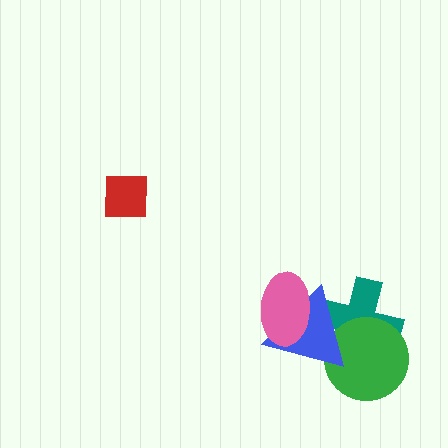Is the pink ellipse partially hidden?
No, no other shape covers it.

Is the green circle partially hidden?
Yes, it is partially covered by another shape.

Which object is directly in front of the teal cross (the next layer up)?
The green circle is directly in front of the teal cross.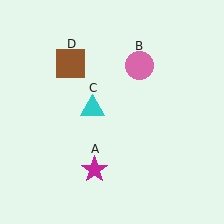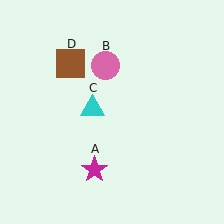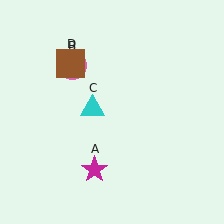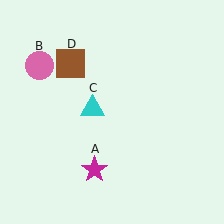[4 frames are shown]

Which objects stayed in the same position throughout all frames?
Magenta star (object A) and cyan triangle (object C) and brown square (object D) remained stationary.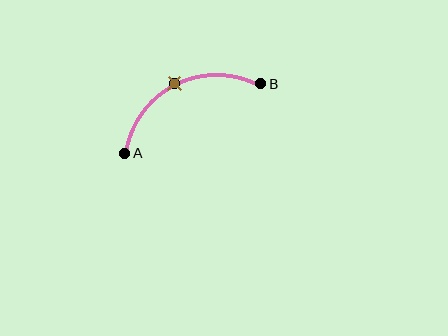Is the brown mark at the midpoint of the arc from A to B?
Yes. The brown mark lies on the arc at equal arc-length from both A and B — it is the arc midpoint.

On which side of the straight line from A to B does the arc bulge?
The arc bulges above the straight line connecting A and B.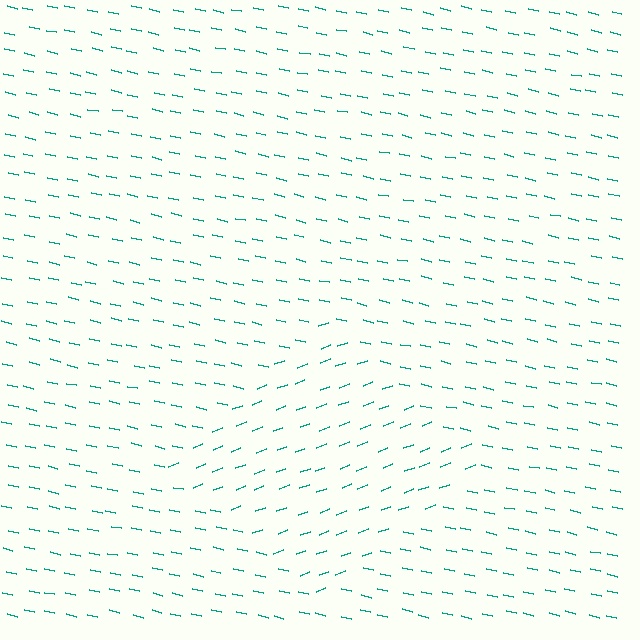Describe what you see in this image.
The image is filled with small teal line segments. A diamond region in the image has lines oriented differently from the surrounding lines, creating a visible texture boundary.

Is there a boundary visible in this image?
Yes, there is a texture boundary formed by a change in line orientation.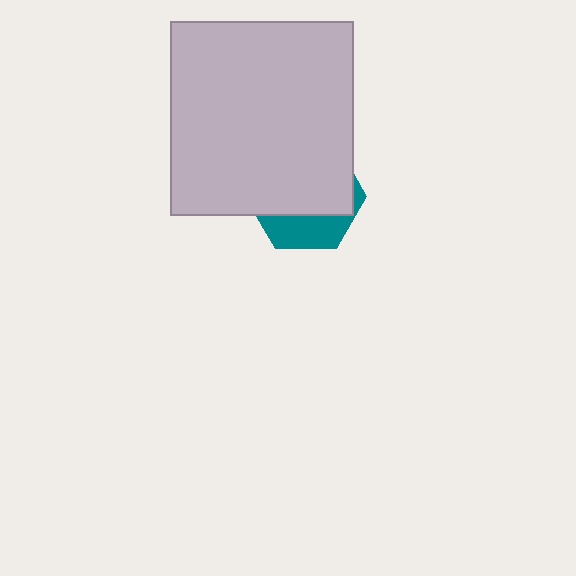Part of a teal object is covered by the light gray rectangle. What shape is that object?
It is a hexagon.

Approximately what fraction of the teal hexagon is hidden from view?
Roughly 69% of the teal hexagon is hidden behind the light gray rectangle.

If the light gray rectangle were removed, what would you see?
You would see the complete teal hexagon.